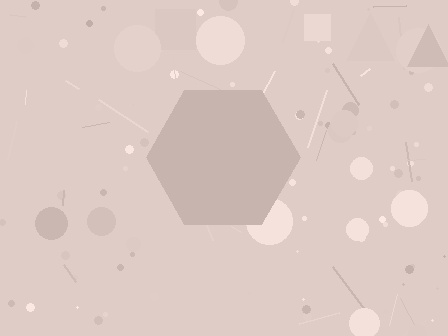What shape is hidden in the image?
A hexagon is hidden in the image.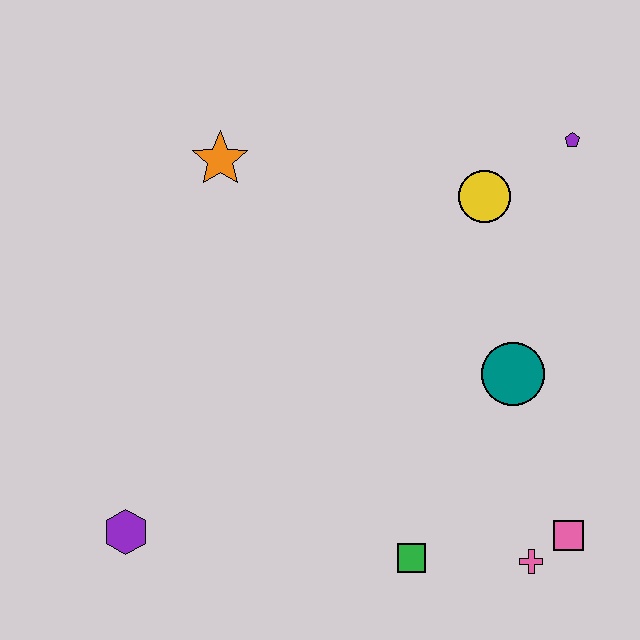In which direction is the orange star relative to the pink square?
The orange star is above the pink square.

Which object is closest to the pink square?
The pink cross is closest to the pink square.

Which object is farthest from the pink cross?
The orange star is farthest from the pink cross.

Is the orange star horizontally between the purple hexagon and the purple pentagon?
Yes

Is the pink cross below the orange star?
Yes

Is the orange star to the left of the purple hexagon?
No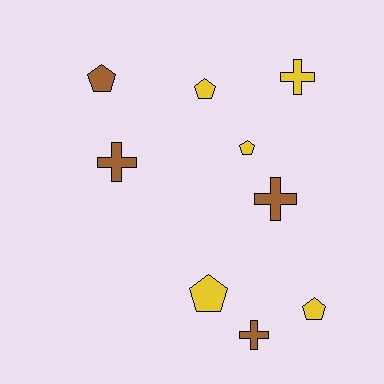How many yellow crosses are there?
There is 1 yellow cross.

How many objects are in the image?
There are 9 objects.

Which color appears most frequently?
Yellow, with 5 objects.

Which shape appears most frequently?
Pentagon, with 5 objects.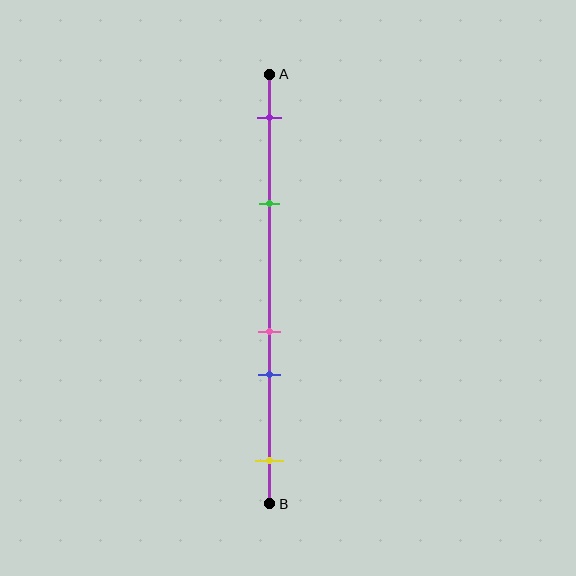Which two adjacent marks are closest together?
The pink and blue marks are the closest adjacent pair.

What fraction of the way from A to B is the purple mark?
The purple mark is approximately 10% (0.1) of the way from A to B.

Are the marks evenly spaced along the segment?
No, the marks are not evenly spaced.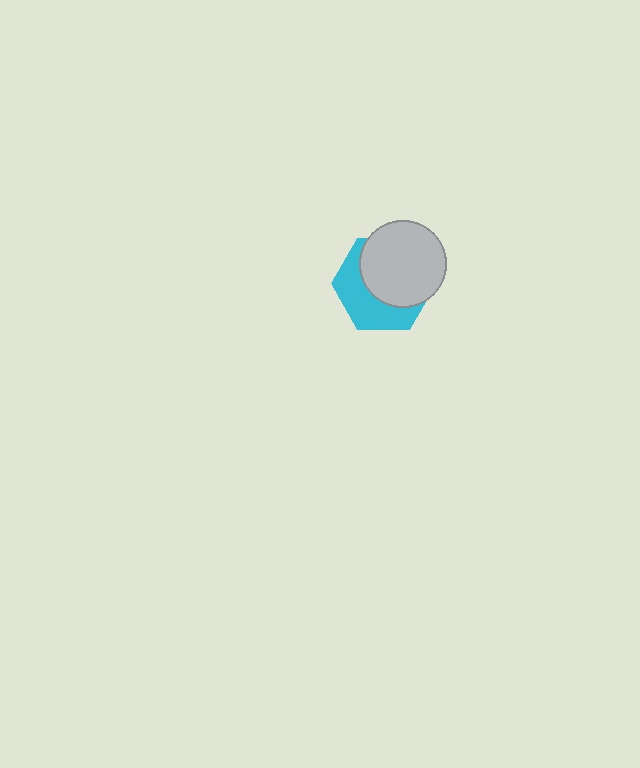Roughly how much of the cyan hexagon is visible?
A small part of it is visible (roughly 43%).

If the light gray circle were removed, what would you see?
You would see the complete cyan hexagon.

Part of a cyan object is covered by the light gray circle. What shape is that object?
It is a hexagon.